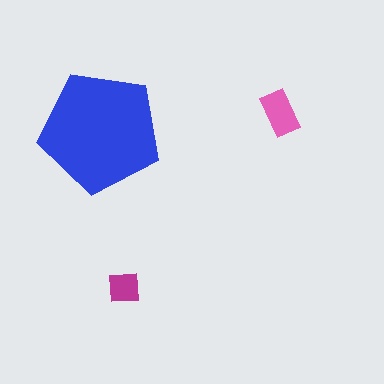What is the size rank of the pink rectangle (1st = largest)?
2nd.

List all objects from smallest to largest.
The magenta square, the pink rectangle, the blue pentagon.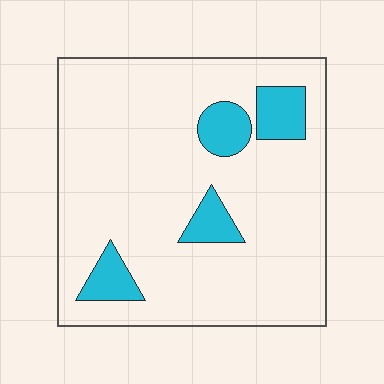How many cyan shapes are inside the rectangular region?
4.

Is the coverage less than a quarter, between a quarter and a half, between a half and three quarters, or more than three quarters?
Less than a quarter.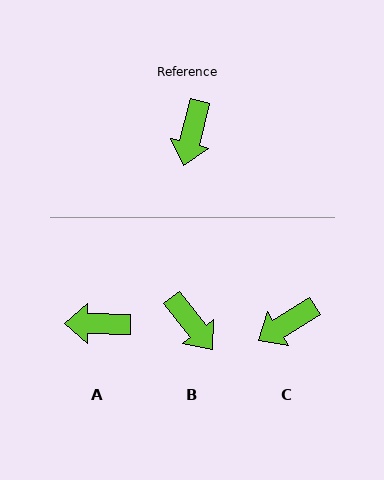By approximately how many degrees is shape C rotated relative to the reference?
Approximately 44 degrees clockwise.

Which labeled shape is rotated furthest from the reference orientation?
A, about 77 degrees away.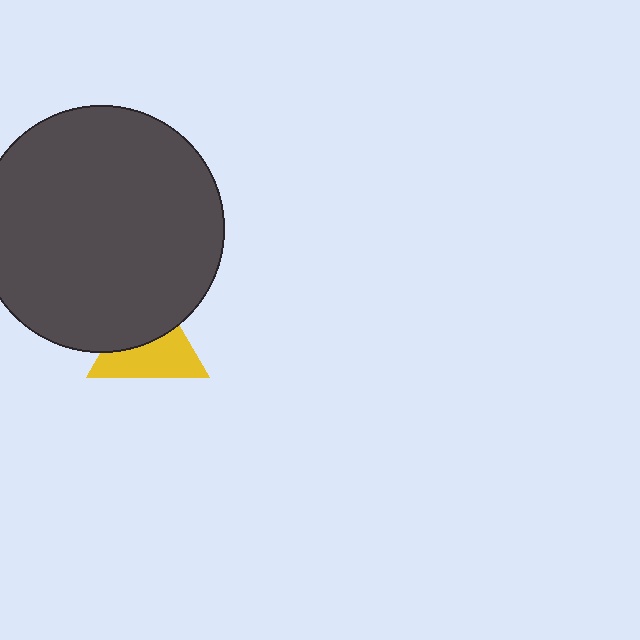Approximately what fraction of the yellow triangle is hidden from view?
Roughly 46% of the yellow triangle is hidden behind the dark gray circle.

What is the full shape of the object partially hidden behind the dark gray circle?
The partially hidden object is a yellow triangle.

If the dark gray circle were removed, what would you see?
You would see the complete yellow triangle.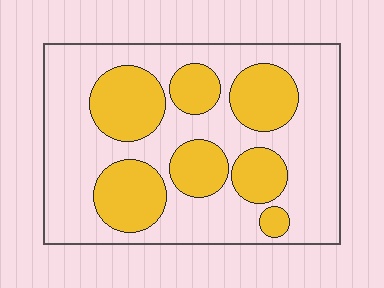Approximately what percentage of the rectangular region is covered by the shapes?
Approximately 35%.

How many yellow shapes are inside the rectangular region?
7.